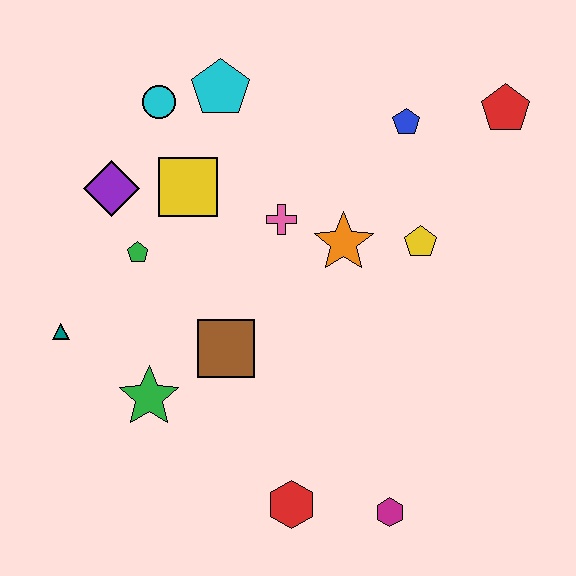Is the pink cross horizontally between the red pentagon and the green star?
Yes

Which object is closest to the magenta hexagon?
The red hexagon is closest to the magenta hexagon.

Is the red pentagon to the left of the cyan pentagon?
No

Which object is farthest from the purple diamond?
The magenta hexagon is farthest from the purple diamond.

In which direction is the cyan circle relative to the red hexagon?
The cyan circle is above the red hexagon.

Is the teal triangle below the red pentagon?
Yes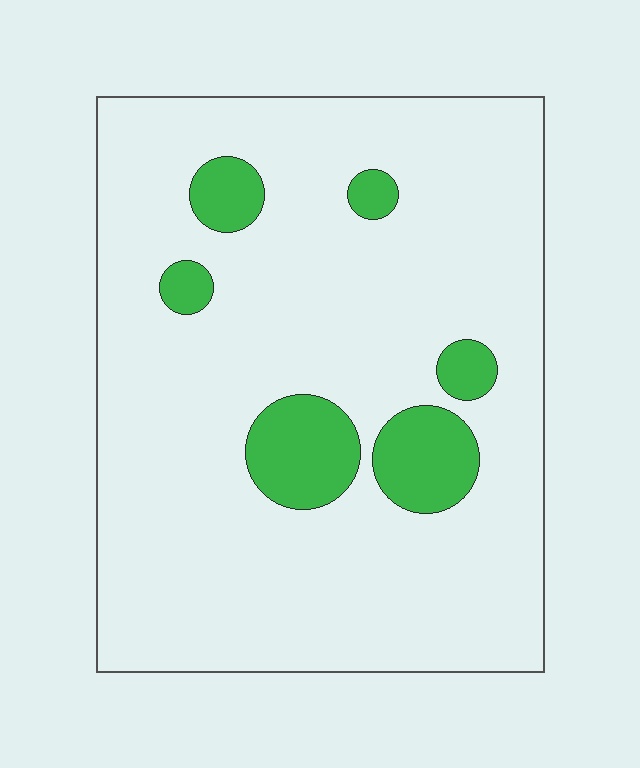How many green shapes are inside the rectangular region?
6.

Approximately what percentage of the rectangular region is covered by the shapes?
Approximately 10%.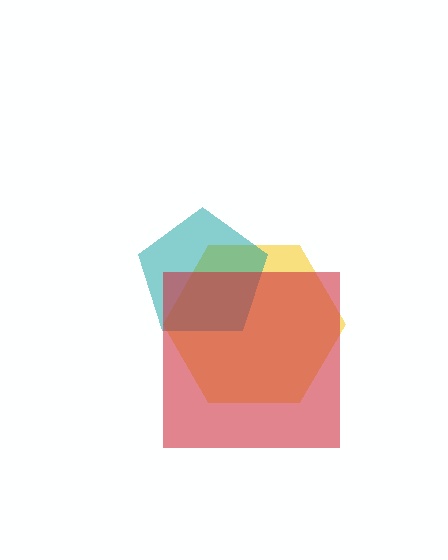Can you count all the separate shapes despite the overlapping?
Yes, there are 3 separate shapes.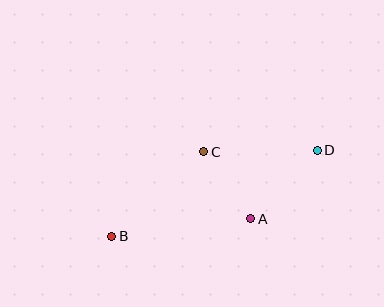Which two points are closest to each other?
Points A and C are closest to each other.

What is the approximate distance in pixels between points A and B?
The distance between A and B is approximately 140 pixels.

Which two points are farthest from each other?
Points B and D are farthest from each other.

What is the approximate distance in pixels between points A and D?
The distance between A and D is approximately 96 pixels.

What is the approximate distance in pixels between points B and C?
The distance between B and C is approximately 125 pixels.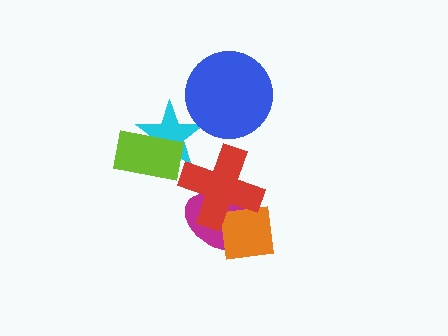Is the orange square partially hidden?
Yes, it is partially covered by another shape.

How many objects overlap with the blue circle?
1 object overlaps with the blue circle.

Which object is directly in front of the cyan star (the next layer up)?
The lime rectangle is directly in front of the cyan star.